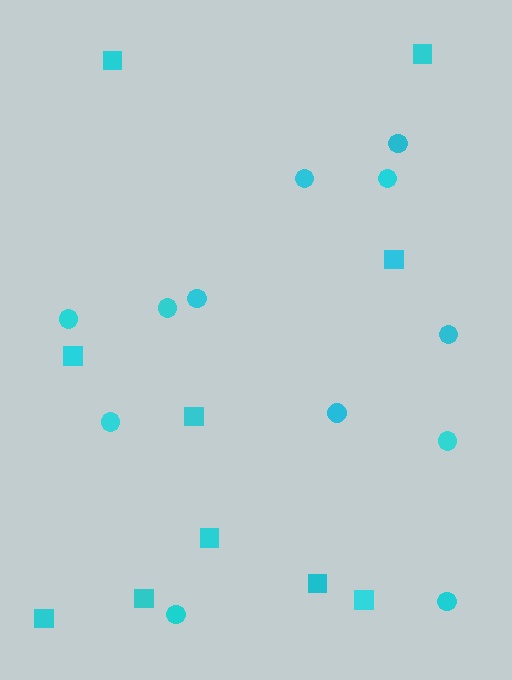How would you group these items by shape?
There are 2 groups: one group of circles (12) and one group of squares (10).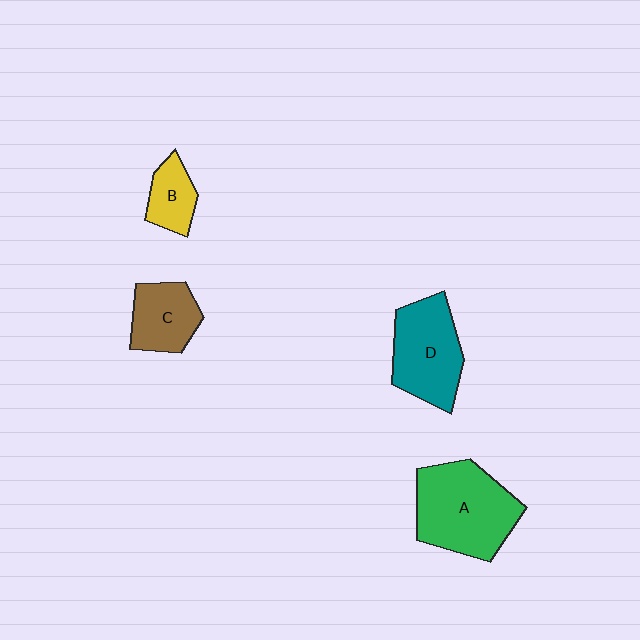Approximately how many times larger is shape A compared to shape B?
Approximately 2.7 times.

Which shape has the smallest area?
Shape B (yellow).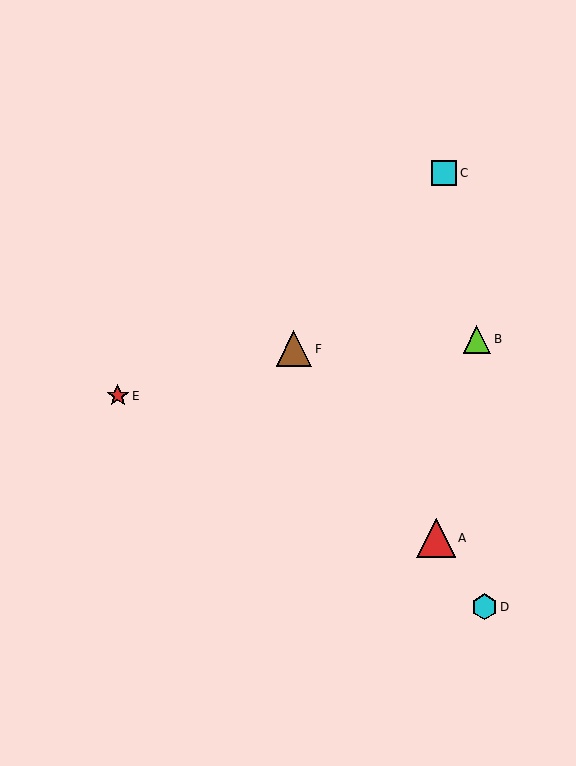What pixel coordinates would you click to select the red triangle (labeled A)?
Click at (436, 538) to select the red triangle A.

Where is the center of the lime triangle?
The center of the lime triangle is at (477, 339).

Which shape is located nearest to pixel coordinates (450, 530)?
The red triangle (labeled A) at (436, 538) is nearest to that location.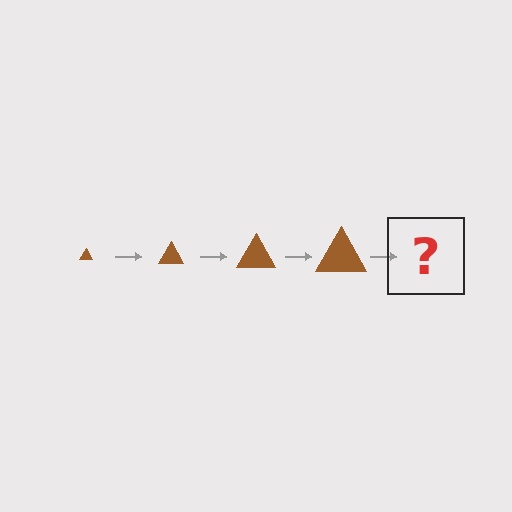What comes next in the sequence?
The next element should be a brown triangle, larger than the previous one.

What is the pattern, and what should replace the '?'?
The pattern is that the triangle gets progressively larger each step. The '?' should be a brown triangle, larger than the previous one.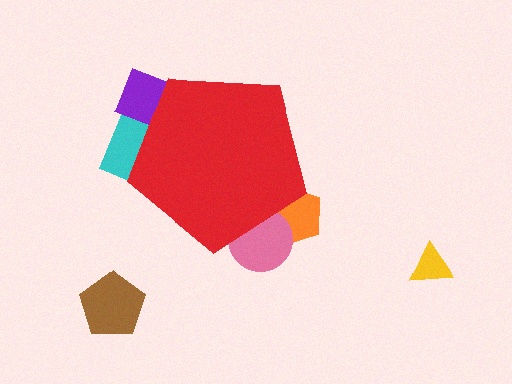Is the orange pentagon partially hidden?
Yes, the orange pentagon is partially hidden behind the red pentagon.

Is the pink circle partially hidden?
Yes, the pink circle is partially hidden behind the red pentagon.